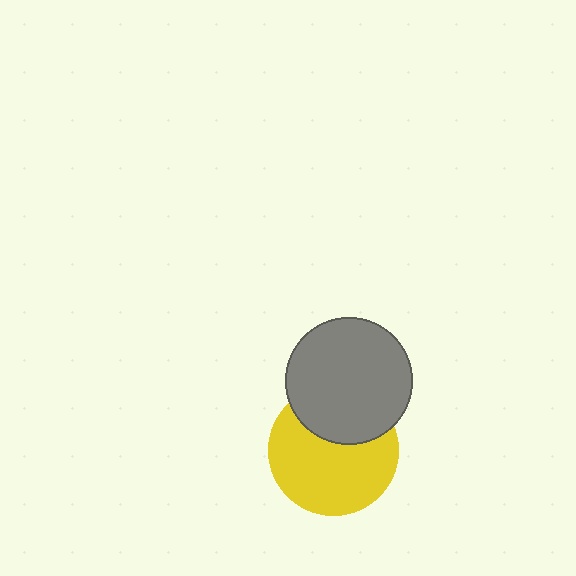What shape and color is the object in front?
The object in front is a gray circle.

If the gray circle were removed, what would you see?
You would see the complete yellow circle.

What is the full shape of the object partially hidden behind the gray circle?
The partially hidden object is a yellow circle.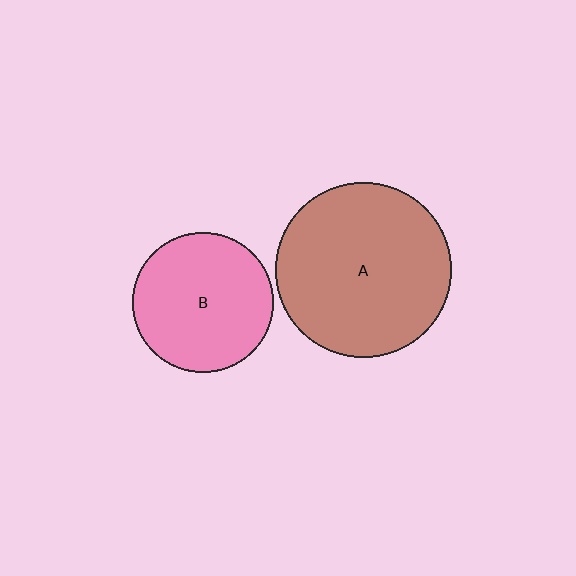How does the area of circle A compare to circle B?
Approximately 1.6 times.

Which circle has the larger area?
Circle A (brown).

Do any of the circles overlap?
No, none of the circles overlap.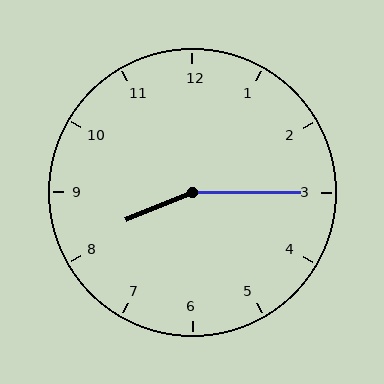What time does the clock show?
8:15.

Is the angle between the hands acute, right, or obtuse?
It is obtuse.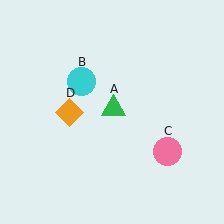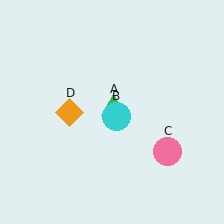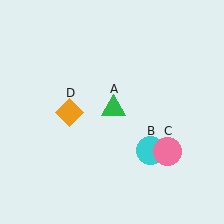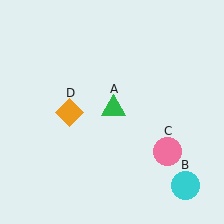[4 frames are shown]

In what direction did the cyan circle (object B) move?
The cyan circle (object B) moved down and to the right.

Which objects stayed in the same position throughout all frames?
Green triangle (object A) and pink circle (object C) and orange diamond (object D) remained stationary.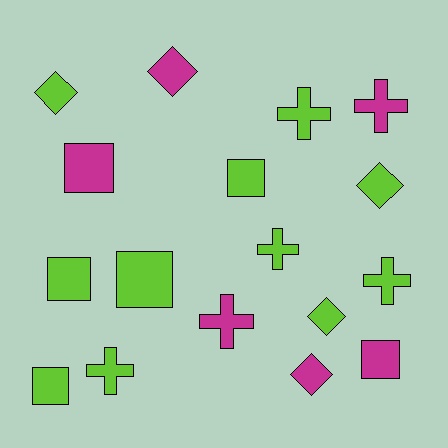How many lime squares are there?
There are 4 lime squares.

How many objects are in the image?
There are 17 objects.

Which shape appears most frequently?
Square, with 6 objects.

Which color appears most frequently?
Lime, with 11 objects.